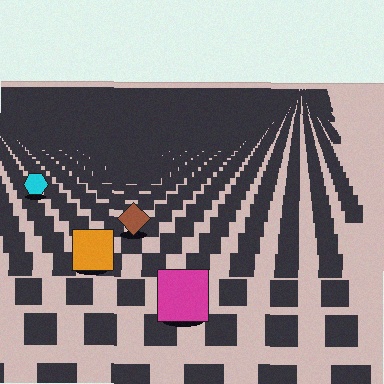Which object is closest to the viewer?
The magenta square is closest. The texture marks near it are larger and more spread out.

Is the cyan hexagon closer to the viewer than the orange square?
No. The orange square is closer — you can tell from the texture gradient: the ground texture is coarser near it.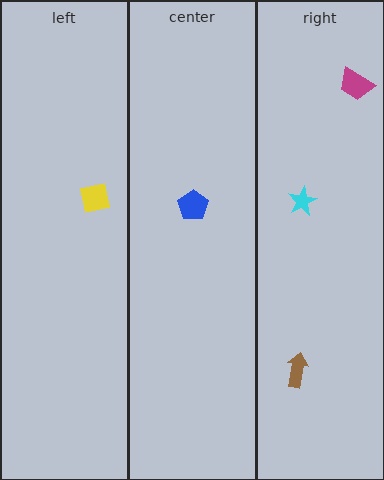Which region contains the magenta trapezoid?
The right region.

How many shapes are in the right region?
3.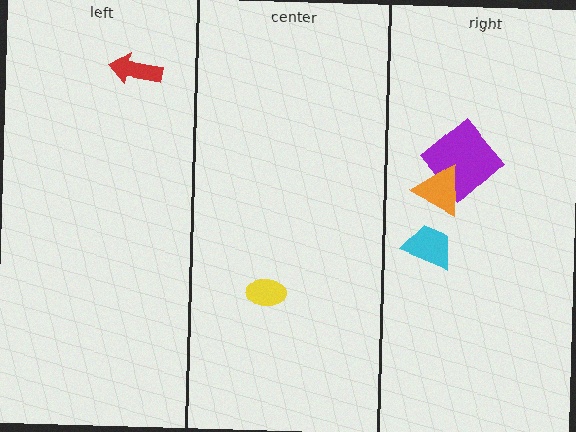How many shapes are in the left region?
1.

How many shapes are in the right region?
3.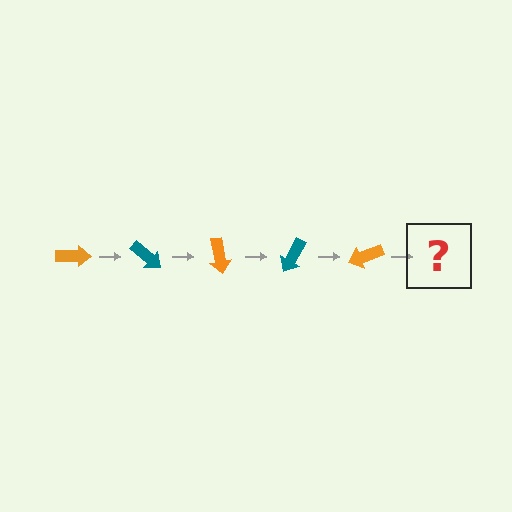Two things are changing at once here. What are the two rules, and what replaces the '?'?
The two rules are that it rotates 40 degrees each step and the color cycles through orange and teal. The '?' should be a teal arrow, rotated 200 degrees from the start.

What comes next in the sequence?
The next element should be a teal arrow, rotated 200 degrees from the start.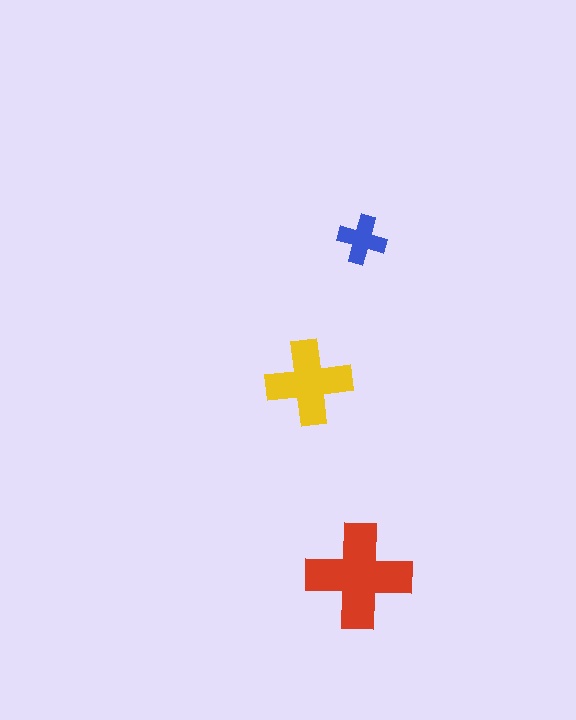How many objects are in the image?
There are 3 objects in the image.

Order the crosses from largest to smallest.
the red one, the yellow one, the blue one.